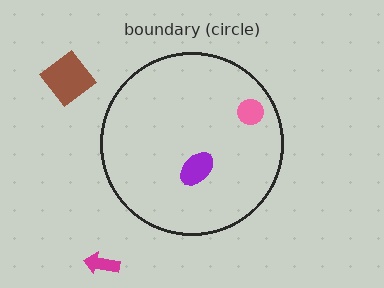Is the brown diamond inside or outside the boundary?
Outside.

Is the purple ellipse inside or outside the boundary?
Inside.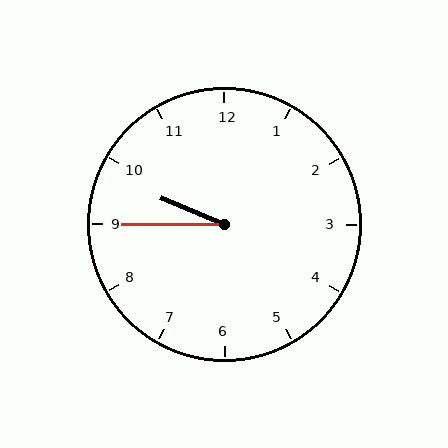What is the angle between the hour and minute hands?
Approximately 22 degrees.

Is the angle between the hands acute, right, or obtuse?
It is acute.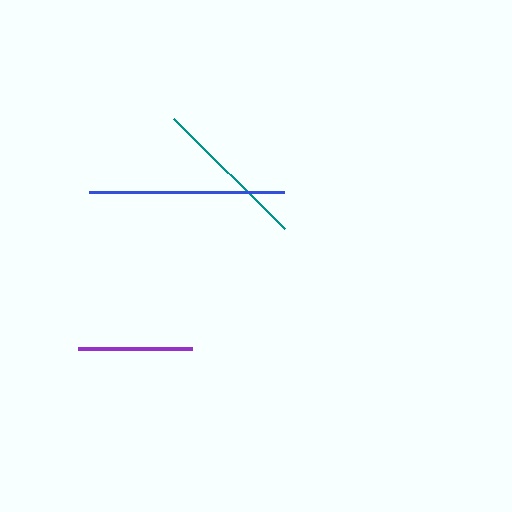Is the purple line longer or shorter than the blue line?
The blue line is longer than the purple line.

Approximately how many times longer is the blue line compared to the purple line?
The blue line is approximately 1.7 times the length of the purple line.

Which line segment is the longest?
The blue line is the longest at approximately 195 pixels.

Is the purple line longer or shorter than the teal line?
The teal line is longer than the purple line.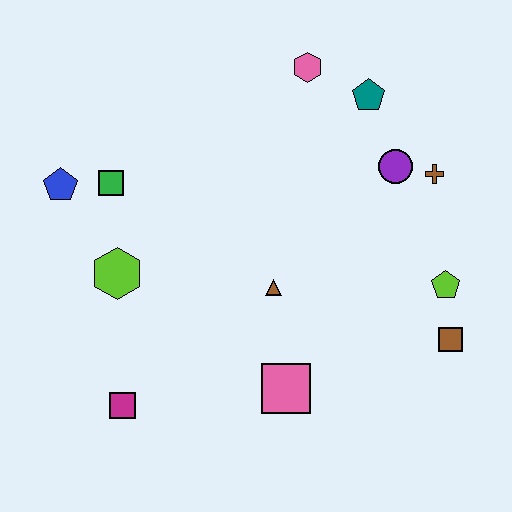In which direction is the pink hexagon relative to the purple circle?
The pink hexagon is above the purple circle.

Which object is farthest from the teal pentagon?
The magenta square is farthest from the teal pentagon.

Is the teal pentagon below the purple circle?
No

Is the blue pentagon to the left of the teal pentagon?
Yes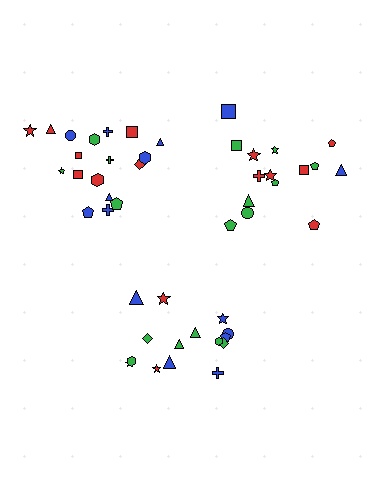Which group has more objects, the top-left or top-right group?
The top-left group.